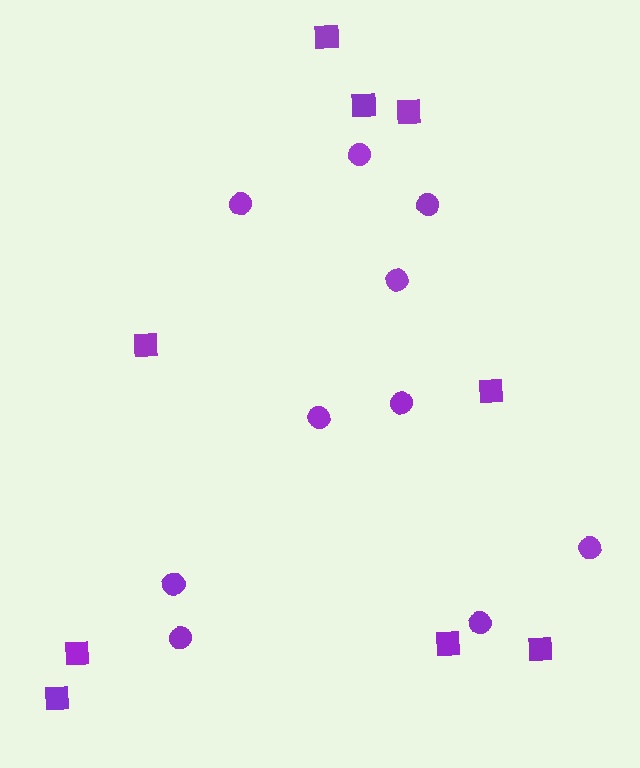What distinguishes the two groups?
There are 2 groups: one group of squares (9) and one group of circles (10).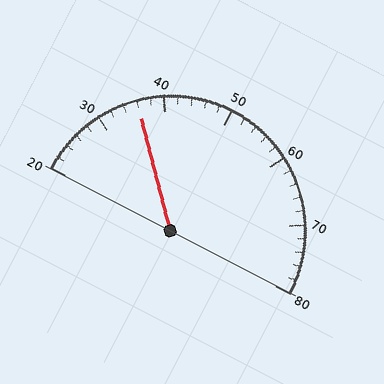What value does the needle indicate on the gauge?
The needle indicates approximately 36.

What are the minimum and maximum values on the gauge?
The gauge ranges from 20 to 80.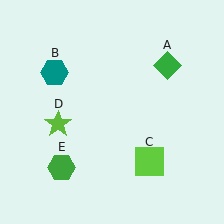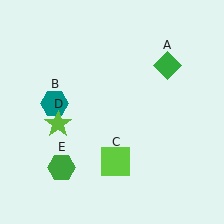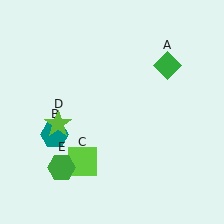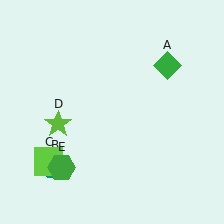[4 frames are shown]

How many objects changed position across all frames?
2 objects changed position: teal hexagon (object B), lime square (object C).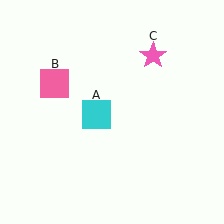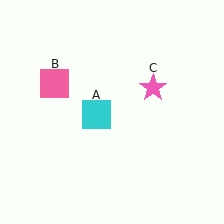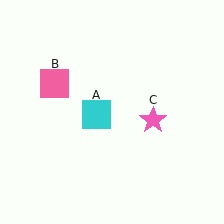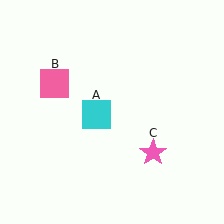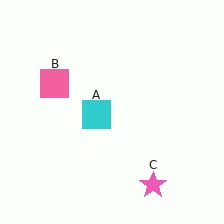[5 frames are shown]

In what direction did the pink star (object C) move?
The pink star (object C) moved down.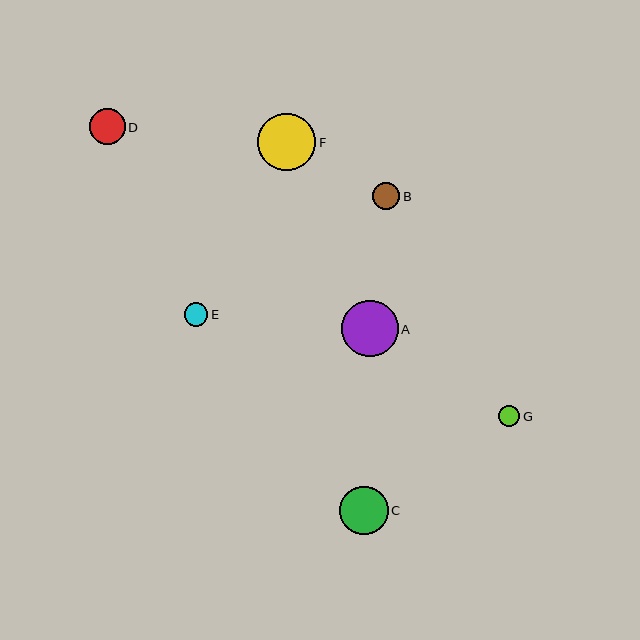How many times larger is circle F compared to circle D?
Circle F is approximately 1.6 times the size of circle D.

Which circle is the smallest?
Circle G is the smallest with a size of approximately 21 pixels.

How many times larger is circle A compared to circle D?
Circle A is approximately 1.6 times the size of circle D.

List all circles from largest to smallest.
From largest to smallest: F, A, C, D, B, E, G.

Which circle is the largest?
Circle F is the largest with a size of approximately 58 pixels.